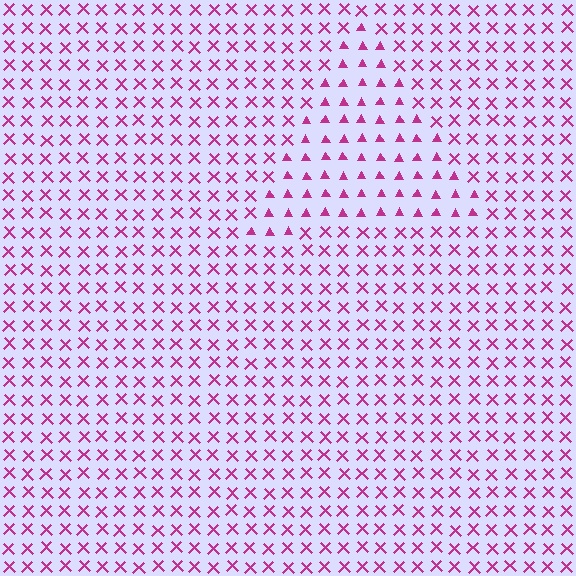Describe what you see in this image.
The image is filled with small magenta elements arranged in a uniform grid. A triangle-shaped region contains triangles, while the surrounding area contains X marks. The boundary is defined purely by the change in element shape.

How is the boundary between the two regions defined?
The boundary is defined by a change in element shape: triangles inside vs. X marks outside. All elements share the same color and spacing.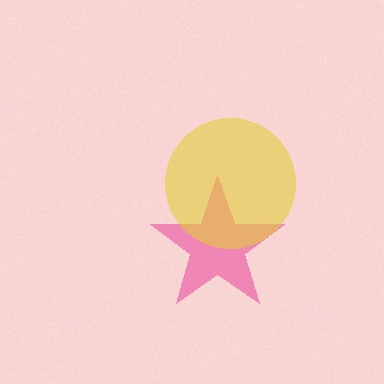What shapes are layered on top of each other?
The layered shapes are: a pink star, a yellow circle.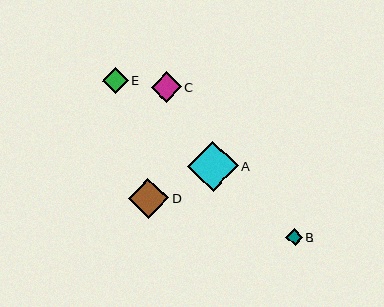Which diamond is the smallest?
Diamond B is the smallest with a size of approximately 16 pixels.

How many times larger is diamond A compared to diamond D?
Diamond A is approximately 1.2 times the size of diamond D.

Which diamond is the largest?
Diamond A is the largest with a size of approximately 50 pixels.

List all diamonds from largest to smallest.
From largest to smallest: A, D, C, E, B.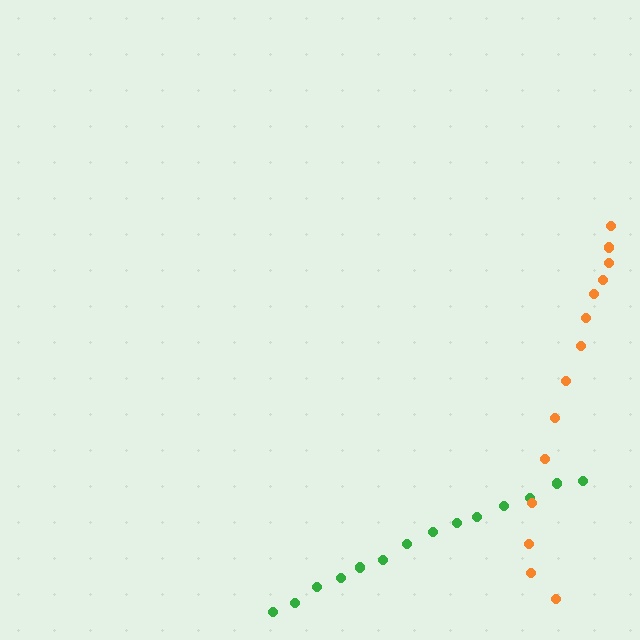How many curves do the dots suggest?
There are 2 distinct paths.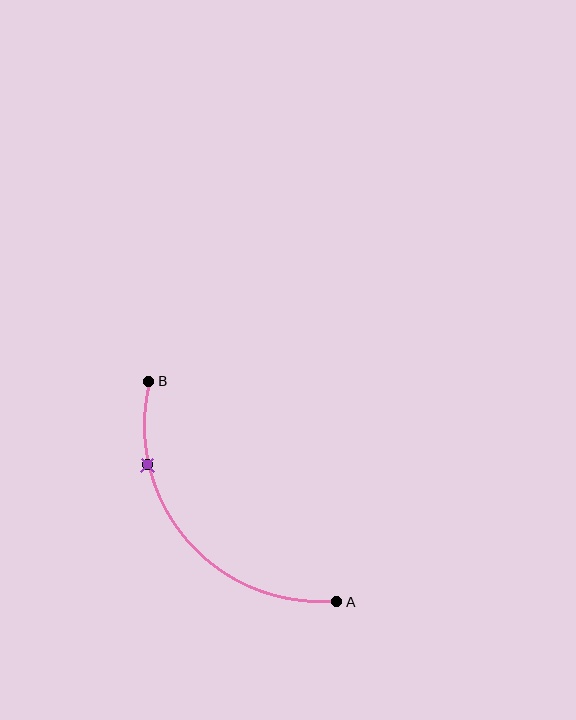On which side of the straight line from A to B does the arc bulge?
The arc bulges below and to the left of the straight line connecting A and B.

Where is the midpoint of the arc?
The arc midpoint is the point on the curve farthest from the straight line joining A and B. It sits below and to the left of that line.